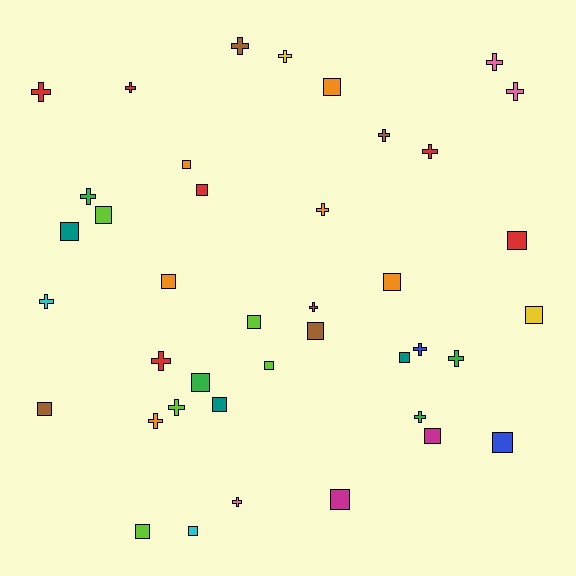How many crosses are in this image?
There are 19 crosses.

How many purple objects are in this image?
There are no purple objects.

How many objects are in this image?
There are 40 objects.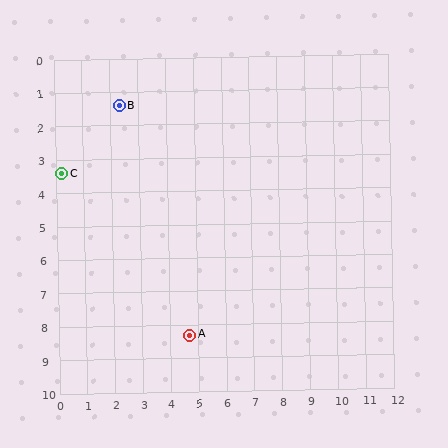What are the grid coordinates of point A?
Point A is at approximately (4.7, 8.3).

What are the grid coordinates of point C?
Point C is at approximately (0.2, 3.4).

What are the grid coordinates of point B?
Point B is at approximately (2.3, 1.4).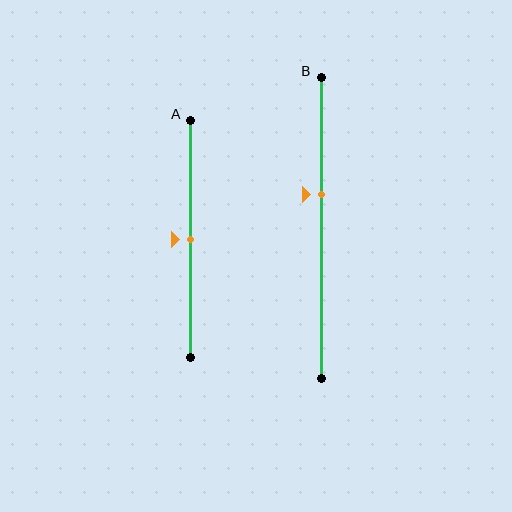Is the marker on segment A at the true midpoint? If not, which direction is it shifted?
Yes, the marker on segment A is at the true midpoint.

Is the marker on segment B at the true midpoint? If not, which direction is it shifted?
No, the marker on segment B is shifted upward by about 11% of the segment length.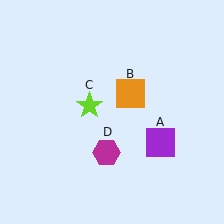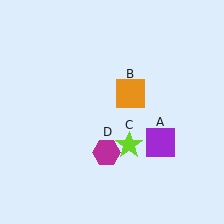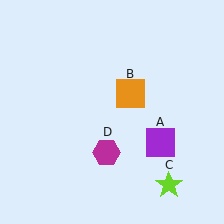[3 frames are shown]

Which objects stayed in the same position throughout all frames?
Purple square (object A) and orange square (object B) and magenta hexagon (object D) remained stationary.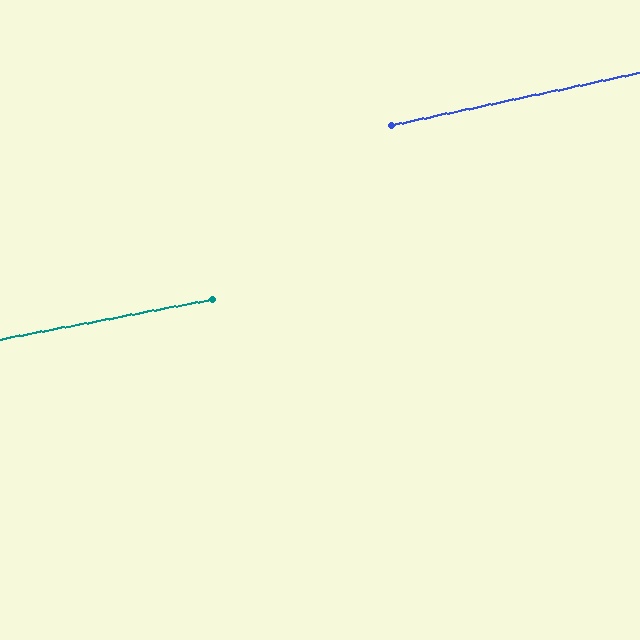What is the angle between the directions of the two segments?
Approximately 1 degree.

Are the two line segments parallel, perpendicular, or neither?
Parallel — their directions differ by only 1.4°.